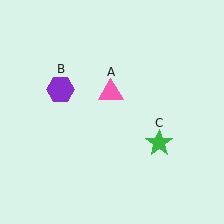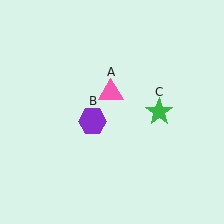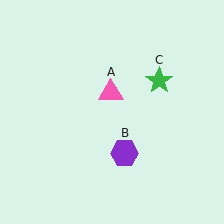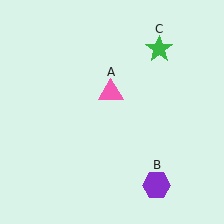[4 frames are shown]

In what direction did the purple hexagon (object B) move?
The purple hexagon (object B) moved down and to the right.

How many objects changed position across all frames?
2 objects changed position: purple hexagon (object B), green star (object C).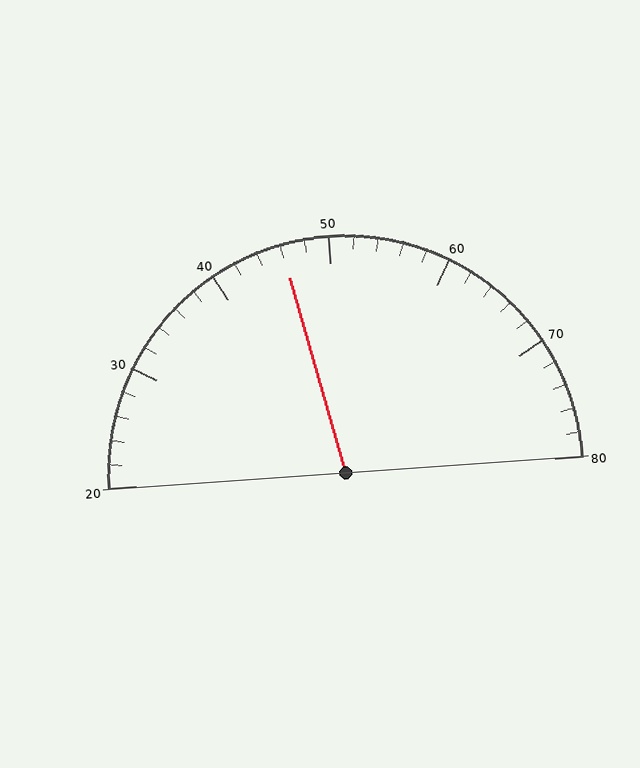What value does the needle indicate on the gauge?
The needle indicates approximately 46.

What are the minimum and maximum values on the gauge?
The gauge ranges from 20 to 80.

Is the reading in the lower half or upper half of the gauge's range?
The reading is in the lower half of the range (20 to 80).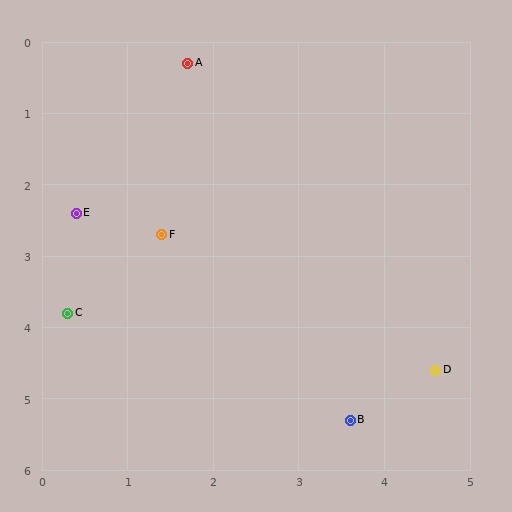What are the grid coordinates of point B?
Point B is at approximately (3.6, 5.3).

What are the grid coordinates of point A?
Point A is at approximately (1.7, 0.3).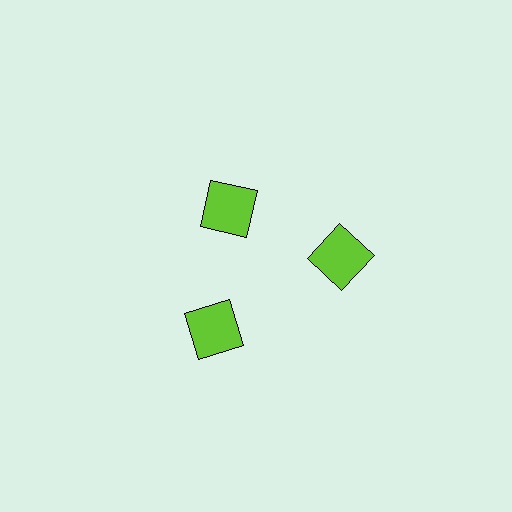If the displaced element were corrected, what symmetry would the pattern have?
It would have 3-fold rotational symmetry — the pattern would map onto itself every 120 degrees.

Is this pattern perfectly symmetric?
No. The 3 lime squares are arranged in a ring, but one element near the 11 o'clock position is pulled inward toward the center, breaking the 3-fold rotational symmetry.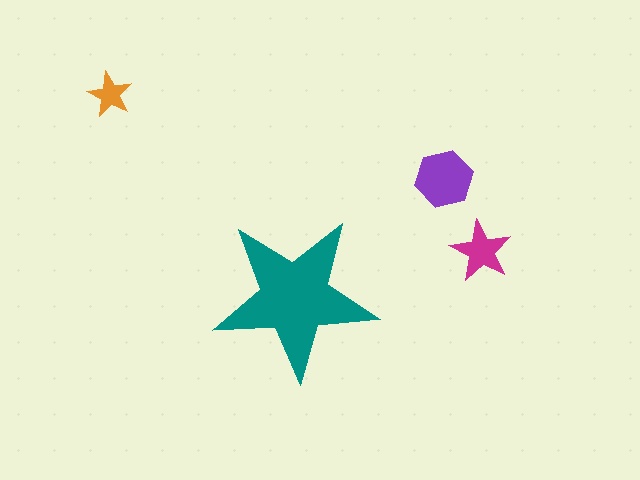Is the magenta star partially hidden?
No, the magenta star is fully visible.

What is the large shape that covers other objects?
A teal star.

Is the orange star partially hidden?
No, the orange star is fully visible.